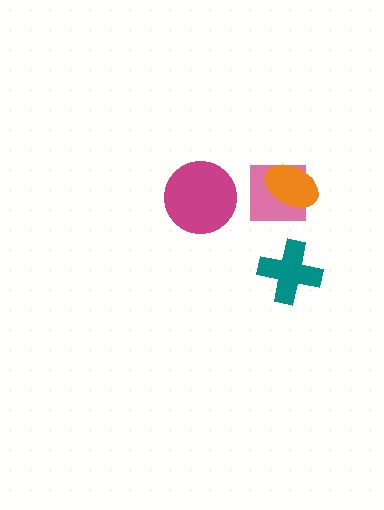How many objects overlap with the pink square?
1 object overlaps with the pink square.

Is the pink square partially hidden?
Yes, it is partially covered by another shape.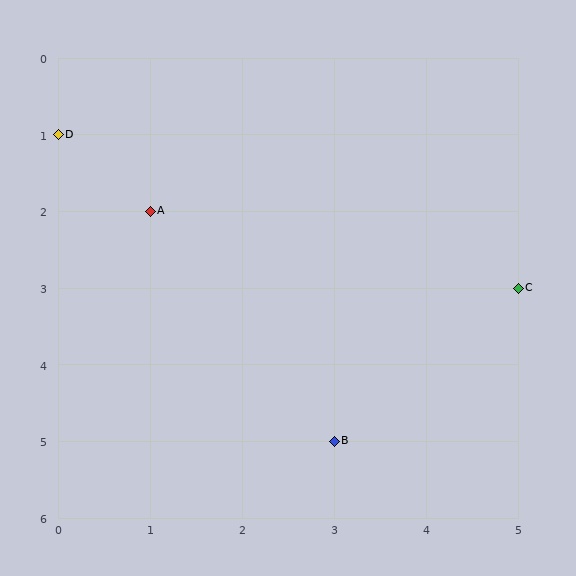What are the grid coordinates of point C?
Point C is at grid coordinates (5, 3).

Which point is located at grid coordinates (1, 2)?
Point A is at (1, 2).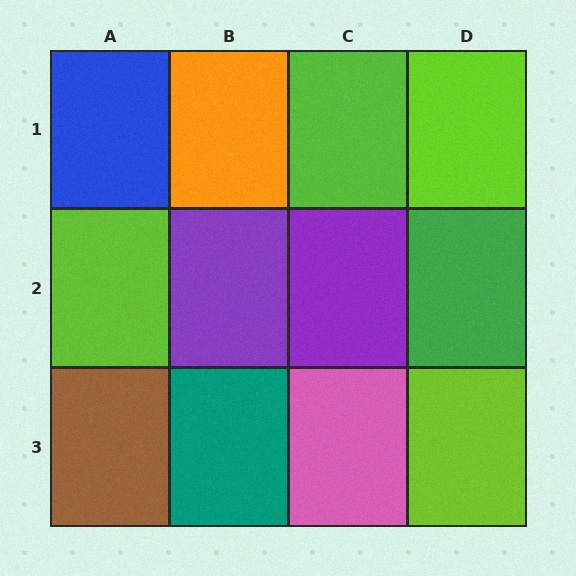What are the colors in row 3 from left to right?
Brown, teal, pink, lime.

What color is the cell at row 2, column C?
Purple.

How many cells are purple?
2 cells are purple.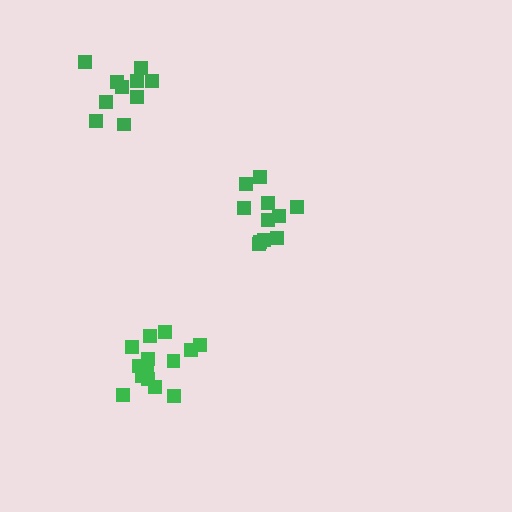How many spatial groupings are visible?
There are 3 spatial groupings.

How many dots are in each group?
Group 1: 11 dots, Group 2: 14 dots, Group 3: 10 dots (35 total).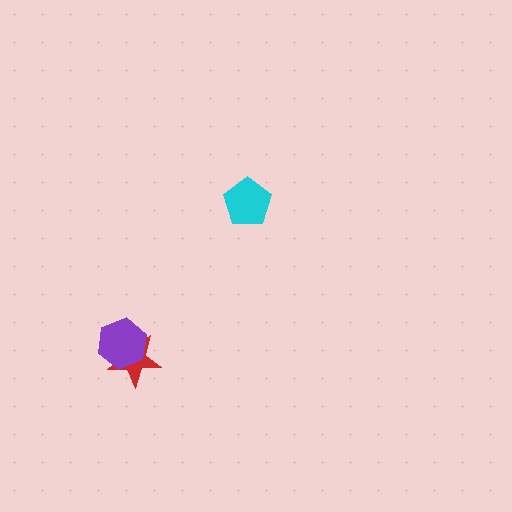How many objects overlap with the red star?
1 object overlaps with the red star.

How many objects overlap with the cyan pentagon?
0 objects overlap with the cyan pentagon.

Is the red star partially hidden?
Yes, it is partially covered by another shape.